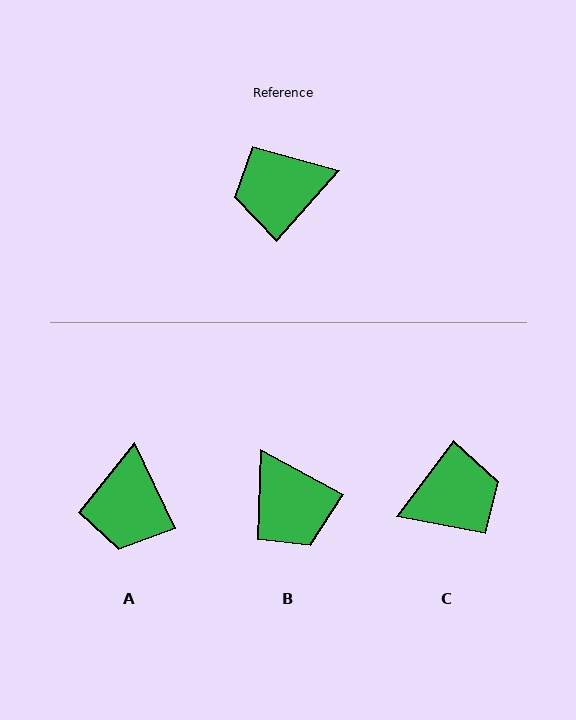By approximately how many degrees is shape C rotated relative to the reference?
Approximately 175 degrees clockwise.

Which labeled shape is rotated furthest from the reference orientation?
C, about 175 degrees away.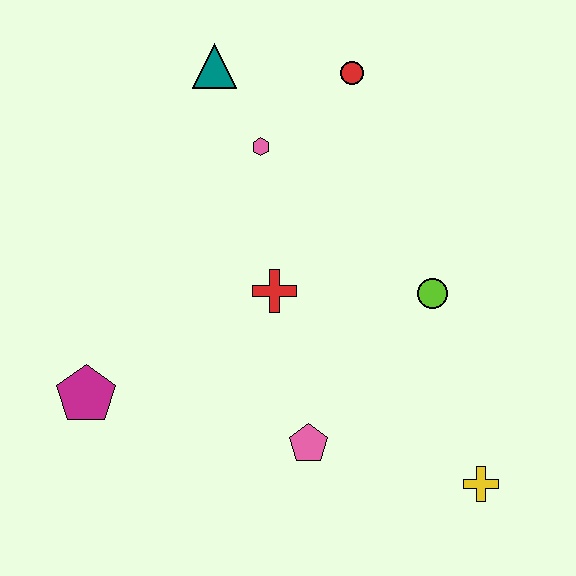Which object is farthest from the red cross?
The yellow cross is farthest from the red cross.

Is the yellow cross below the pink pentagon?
Yes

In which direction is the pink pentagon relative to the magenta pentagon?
The pink pentagon is to the right of the magenta pentagon.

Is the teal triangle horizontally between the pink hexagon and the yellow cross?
No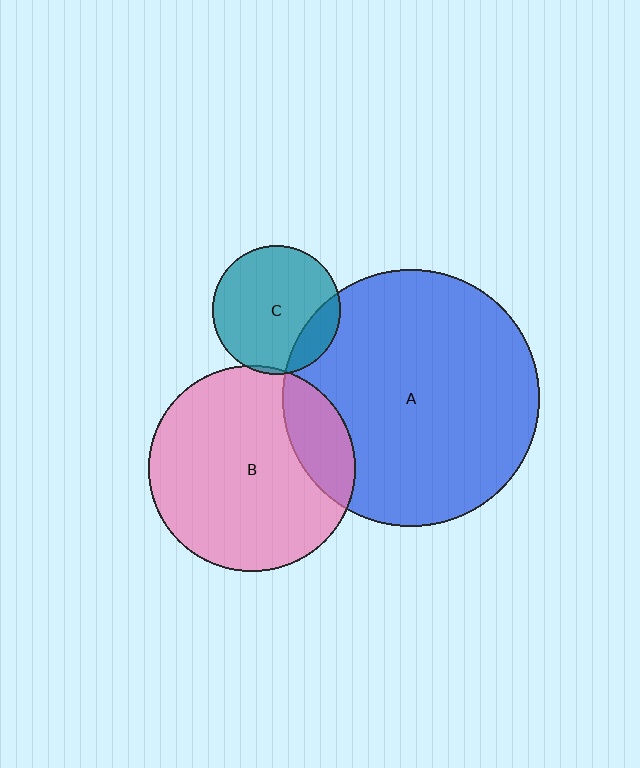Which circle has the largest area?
Circle A (blue).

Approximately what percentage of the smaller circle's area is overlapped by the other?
Approximately 20%.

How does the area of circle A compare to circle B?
Approximately 1.6 times.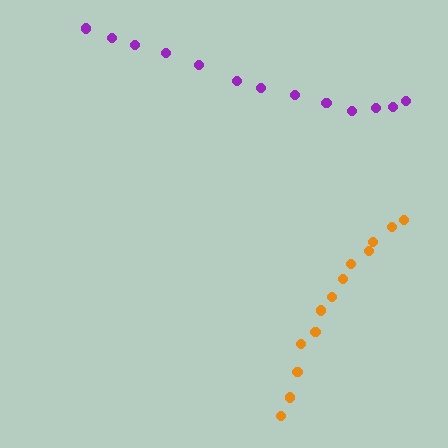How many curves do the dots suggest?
There are 2 distinct paths.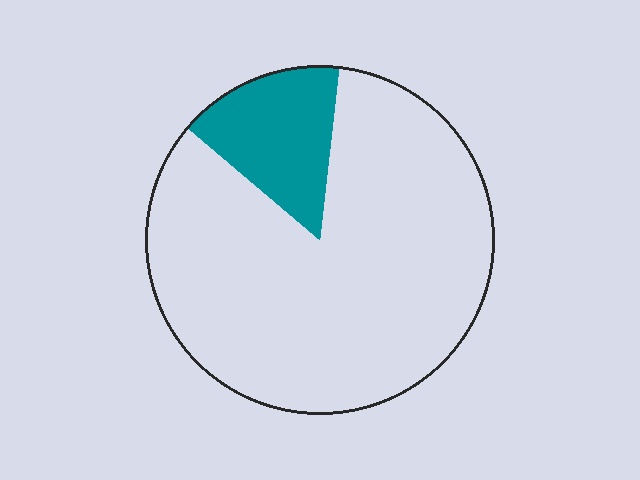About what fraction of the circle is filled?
About one sixth (1/6).